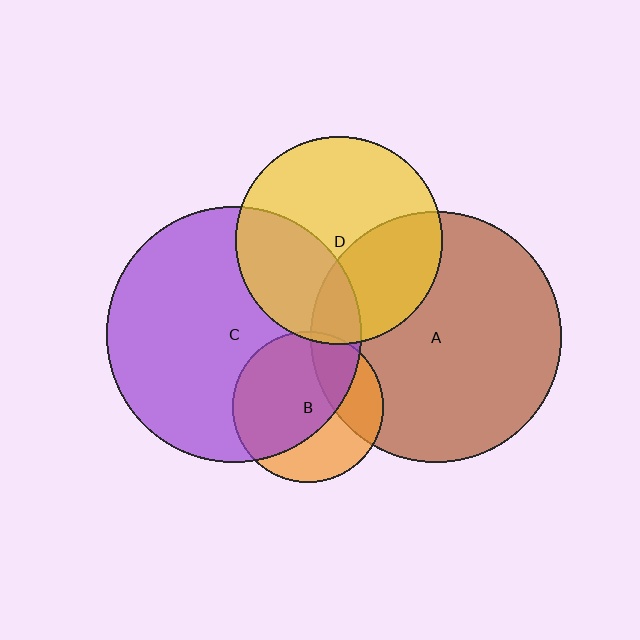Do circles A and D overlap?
Yes.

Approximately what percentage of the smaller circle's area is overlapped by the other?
Approximately 35%.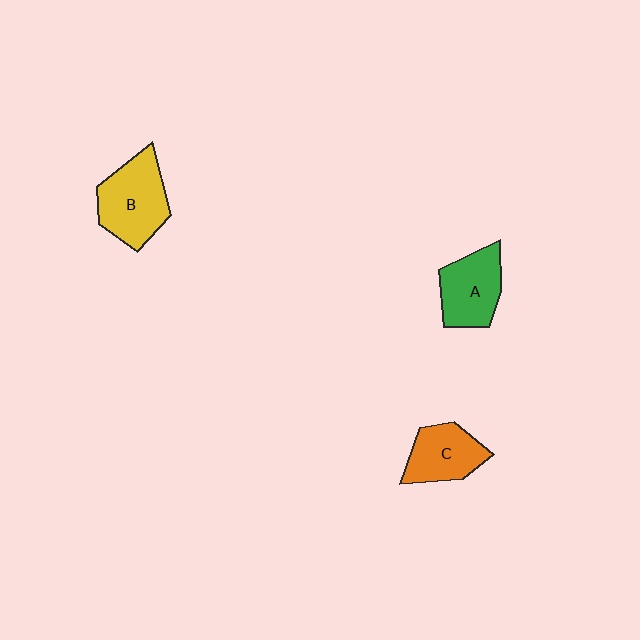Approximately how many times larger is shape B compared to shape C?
Approximately 1.3 times.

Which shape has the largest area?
Shape B (yellow).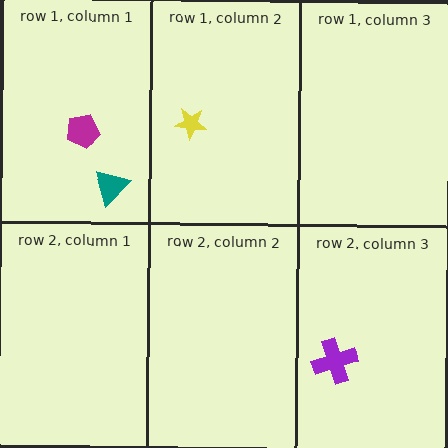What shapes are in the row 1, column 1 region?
The magenta pentagon, the teal triangle.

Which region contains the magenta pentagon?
The row 1, column 1 region.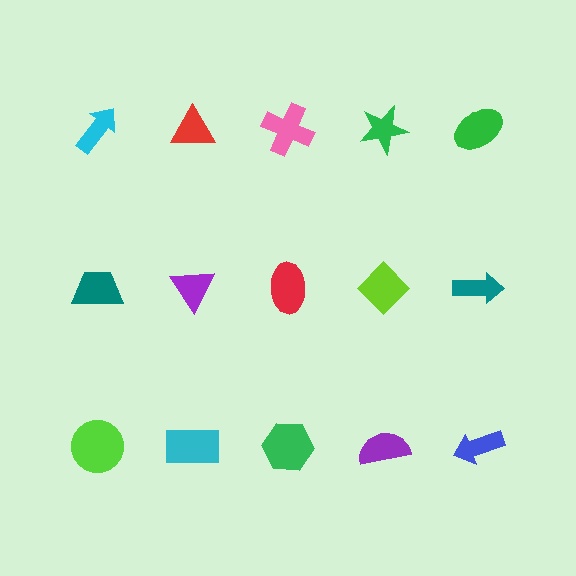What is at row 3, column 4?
A purple semicircle.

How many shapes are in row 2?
5 shapes.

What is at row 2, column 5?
A teal arrow.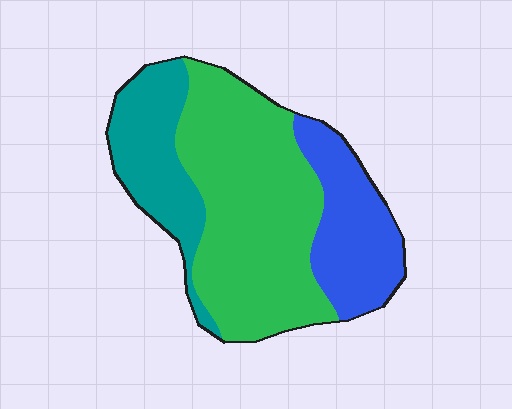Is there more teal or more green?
Green.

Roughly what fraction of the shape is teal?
Teal covers roughly 20% of the shape.